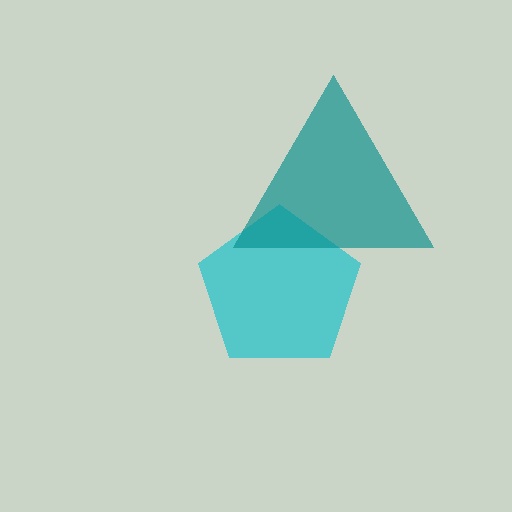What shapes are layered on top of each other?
The layered shapes are: a cyan pentagon, a teal triangle.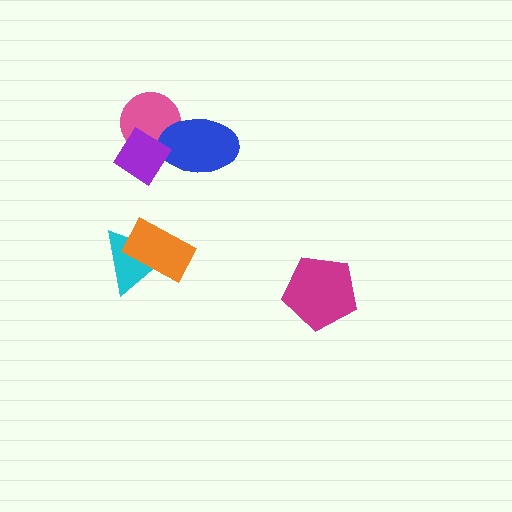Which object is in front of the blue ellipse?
The purple diamond is in front of the blue ellipse.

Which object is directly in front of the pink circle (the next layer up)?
The blue ellipse is directly in front of the pink circle.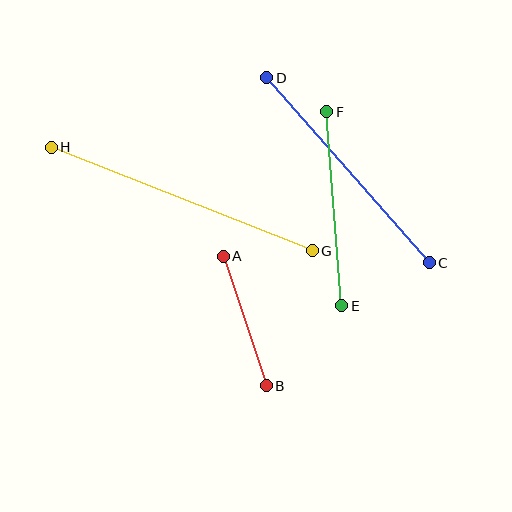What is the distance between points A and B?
The distance is approximately 137 pixels.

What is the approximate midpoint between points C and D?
The midpoint is at approximately (348, 170) pixels.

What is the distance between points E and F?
The distance is approximately 194 pixels.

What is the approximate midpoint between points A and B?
The midpoint is at approximately (245, 321) pixels.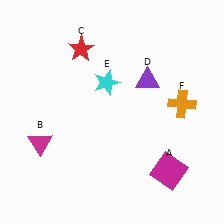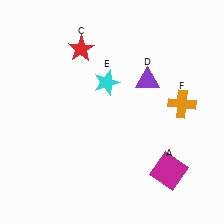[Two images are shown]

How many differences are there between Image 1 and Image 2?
There is 1 difference between the two images.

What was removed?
The magenta triangle (B) was removed in Image 2.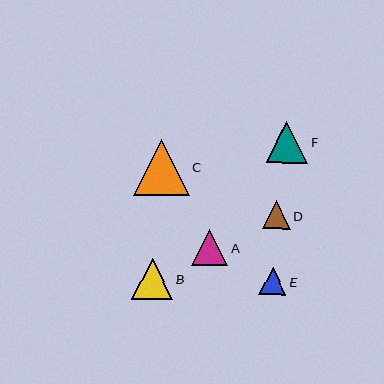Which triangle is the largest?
Triangle C is the largest with a size of approximately 56 pixels.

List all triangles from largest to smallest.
From largest to smallest: C, F, B, A, D, E.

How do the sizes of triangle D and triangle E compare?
Triangle D and triangle E are approximately the same size.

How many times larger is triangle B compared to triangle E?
Triangle B is approximately 1.5 times the size of triangle E.